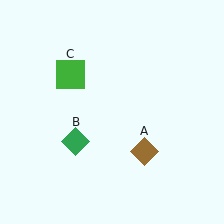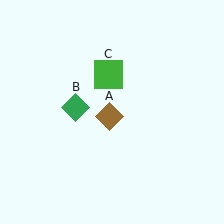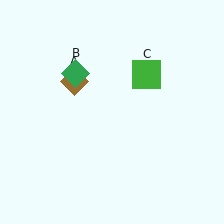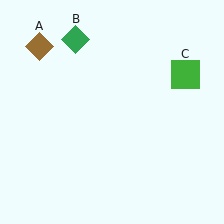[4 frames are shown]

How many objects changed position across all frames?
3 objects changed position: brown diamond (object A), green diamond (object B), green square (object C).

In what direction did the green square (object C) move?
The green square (object C) moved right.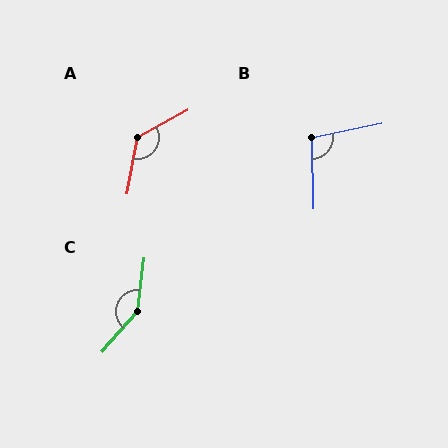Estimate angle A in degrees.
Approximately 129 degrees.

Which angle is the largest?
C, at approximately 145 degrees.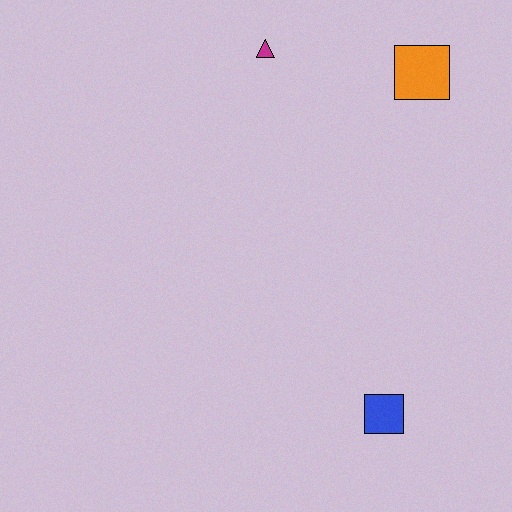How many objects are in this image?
There are 3 objects.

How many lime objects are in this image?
There are no lime objects.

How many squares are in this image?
There are 2 squares.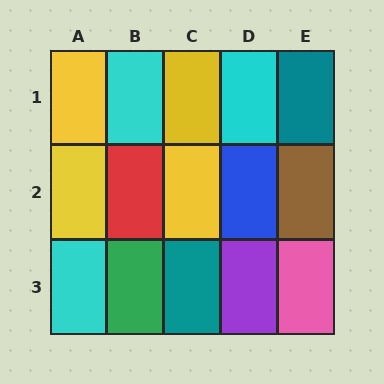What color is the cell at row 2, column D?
Blue.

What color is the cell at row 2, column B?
Red.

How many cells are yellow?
4 cells are yellow.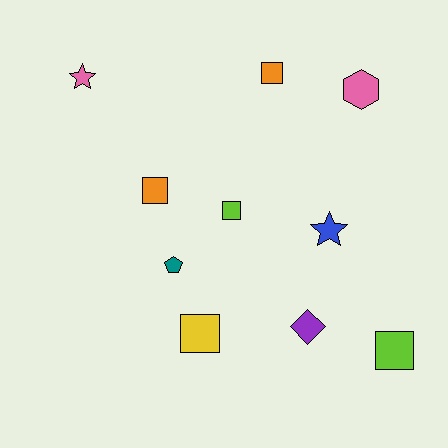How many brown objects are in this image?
There are no brown objects.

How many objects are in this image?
There are 10 objects.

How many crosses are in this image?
There are no crosses.